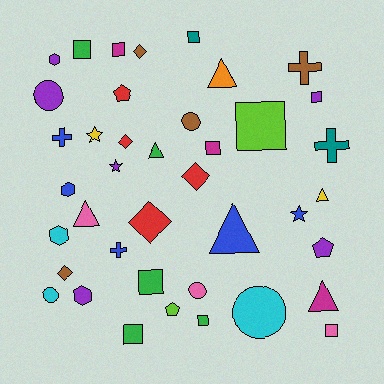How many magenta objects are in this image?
There are 3 magenta objects.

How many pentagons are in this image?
There are 3 pentagons.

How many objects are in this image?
There are 40 objects.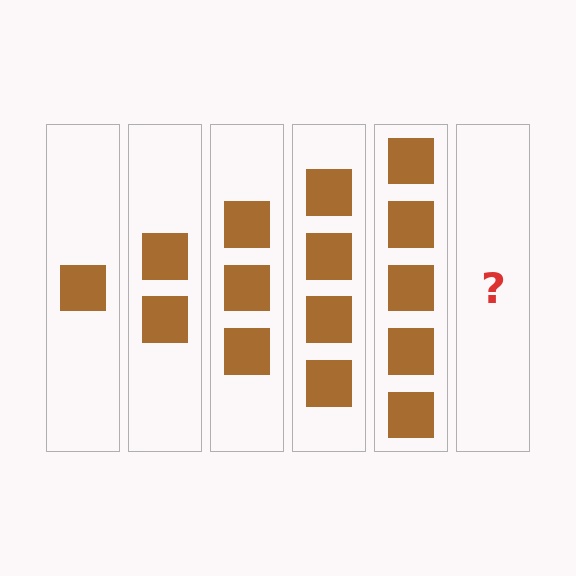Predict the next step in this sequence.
The next step is 6 squares.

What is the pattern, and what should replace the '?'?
The pattern is that each step adds one more square. The '?' should be 6 squares.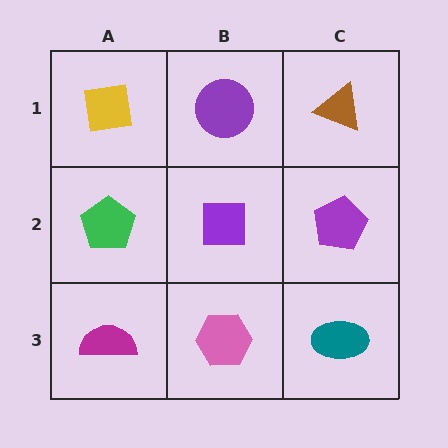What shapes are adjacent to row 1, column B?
A purple square (row 2, column B), a yellow square (row 1, column A), a brown triangle (row 1, column C).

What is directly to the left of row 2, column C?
A purple square.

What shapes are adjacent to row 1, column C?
A purple pentagon (row 2, column C), a purple circle (row 1, column B).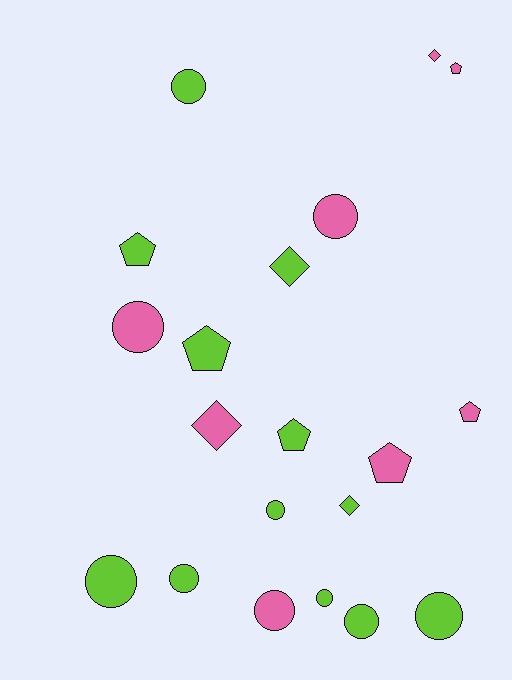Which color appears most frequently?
Lime, with 12 objects.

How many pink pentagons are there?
There are 3 pink pentagons.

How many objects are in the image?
There are 20 objects.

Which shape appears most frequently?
Circle, with 10 objects.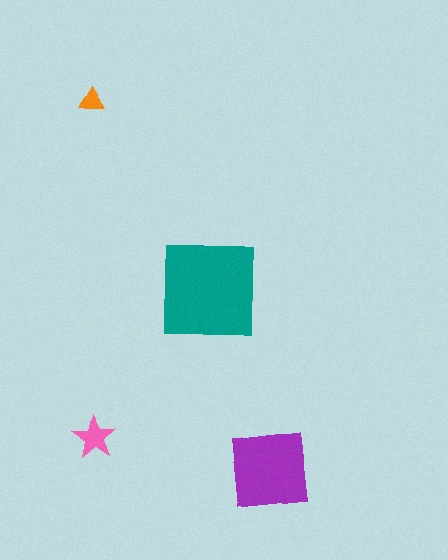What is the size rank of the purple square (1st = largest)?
2nd.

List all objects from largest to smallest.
The teal square, the purple square, the pink star, the orange triangle.